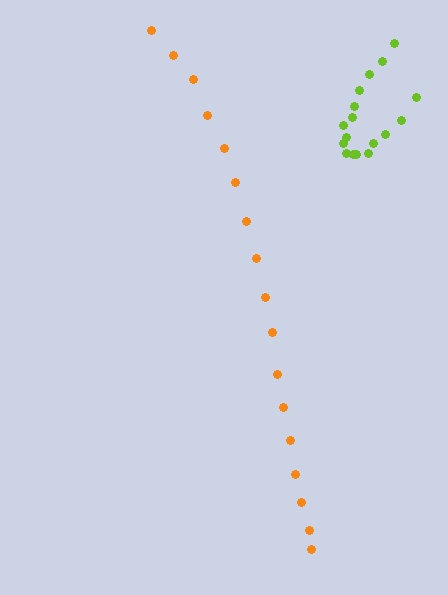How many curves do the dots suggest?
There are 2 distinct paths.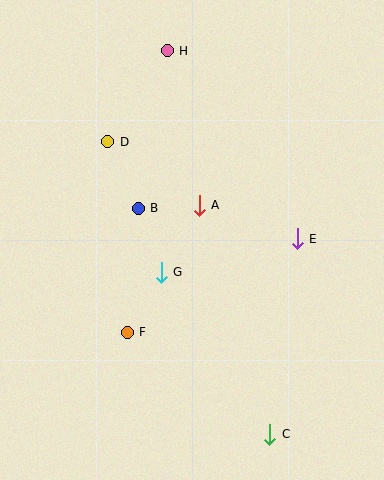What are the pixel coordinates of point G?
Point G is at (161, 272).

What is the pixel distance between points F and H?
The distance between F and H is 285 pixels.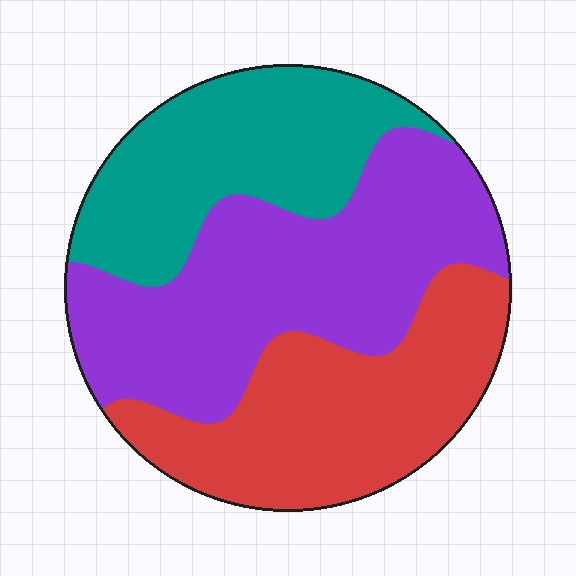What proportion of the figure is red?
Red covers 31% of the figure.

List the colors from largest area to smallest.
From largest to smallest: purple, red, teal.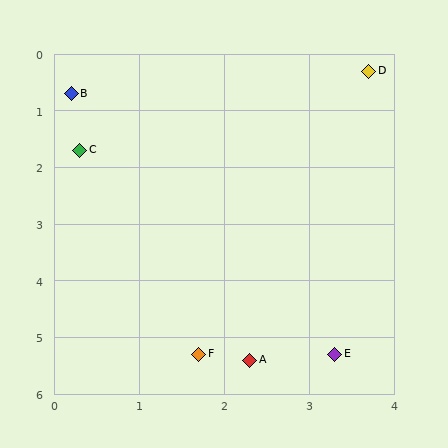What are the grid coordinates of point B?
Point B is at approximately (0.2, 0.7).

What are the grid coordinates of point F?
Point F is at approximately (1.7, 5.3).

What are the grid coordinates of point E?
Point E is at approximately (3.3, 5.3).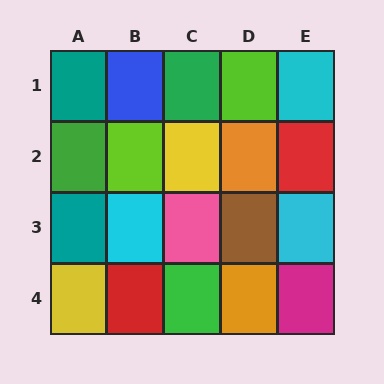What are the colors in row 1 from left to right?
Teal, blue, green, lime, cyan.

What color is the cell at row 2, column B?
Lime.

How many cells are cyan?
3 cells are cyan.